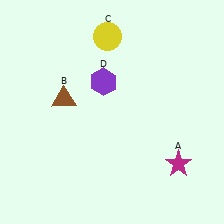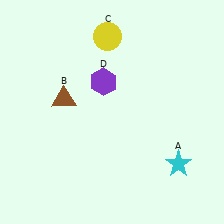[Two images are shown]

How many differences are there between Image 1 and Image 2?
There is 1 difference between the two images.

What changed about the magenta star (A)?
In Image 1, A is magenta. In Image 2, it changed to cyan.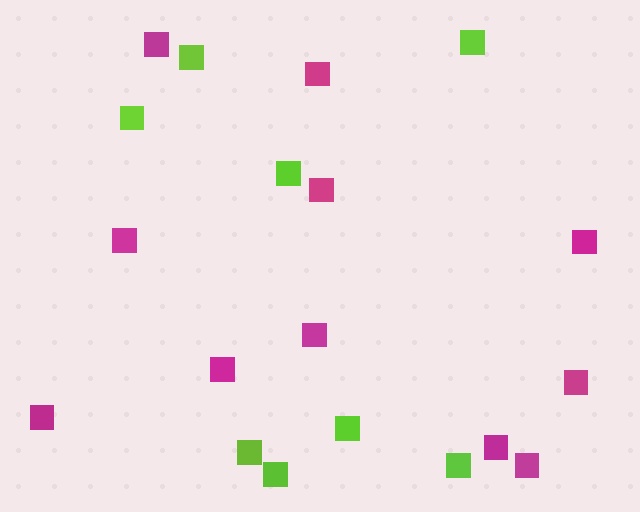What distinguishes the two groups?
There are 2 groups: one group of lime squares (8) and one group of magenta squares (11).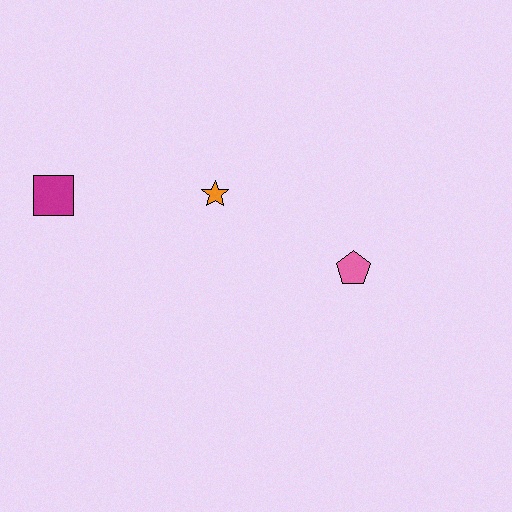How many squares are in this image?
There is 1 square.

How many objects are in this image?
There are 3 objects.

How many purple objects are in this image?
There are no purple objects.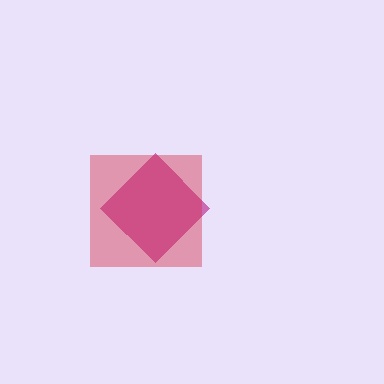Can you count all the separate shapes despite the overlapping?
Yes, there are 2 separate shapes.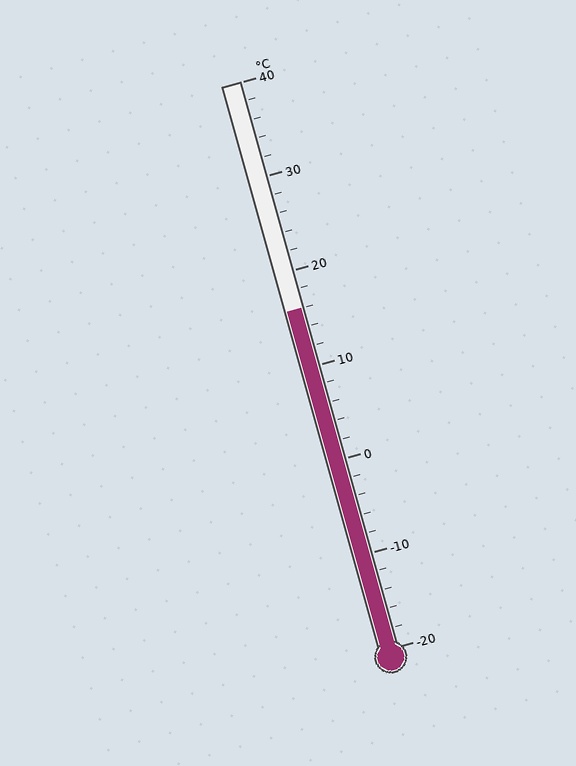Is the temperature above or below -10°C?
The temperature is above -10°C.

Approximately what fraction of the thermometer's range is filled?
The thermometer is filled to approximately 60% of its range.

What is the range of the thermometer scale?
The thermometer scale ranges from -20°C to 40°C.